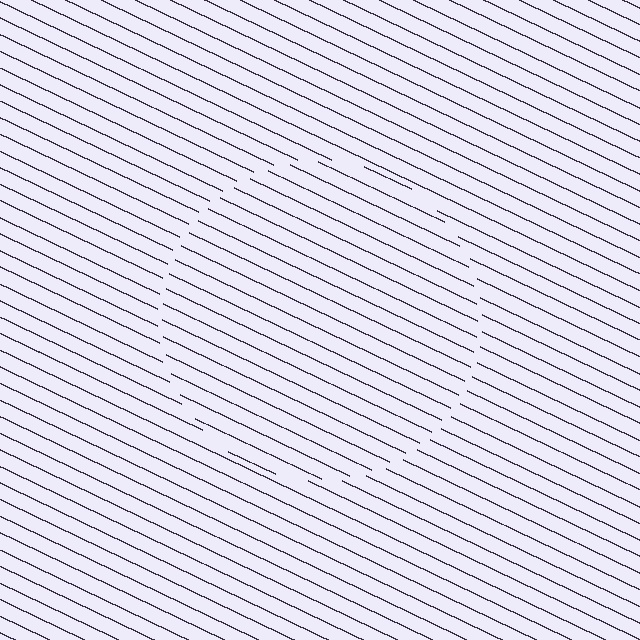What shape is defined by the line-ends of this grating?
An illusory circle. The interior of the shape contains the same grating, shifted by half a period — the contour is defined by the phase discontinuity where line-ends from the inner and outer gratings abut.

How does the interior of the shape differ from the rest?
The interior of the shape contains the same grating, shifted by half a period — the contour is defined by the phase discontinuity where line-ends from the inner and outer gratings abut.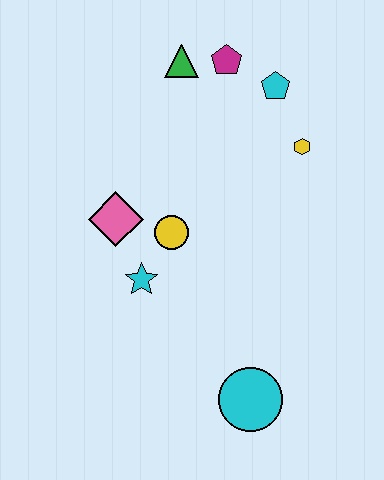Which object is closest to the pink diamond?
The yellow circle is closest to the pink diamond.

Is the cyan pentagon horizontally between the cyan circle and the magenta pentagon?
No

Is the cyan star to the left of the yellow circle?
Yes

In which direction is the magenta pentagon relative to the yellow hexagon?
The magenta pentagon is above the yellow hexagon.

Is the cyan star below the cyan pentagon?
Yes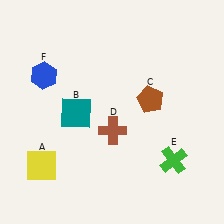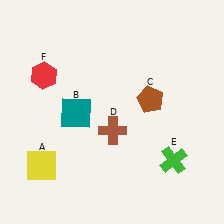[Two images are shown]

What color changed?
The hexagon (F) changed from blue in Image 1 to red in Image 2.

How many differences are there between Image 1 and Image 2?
There is 1 difference between the two images.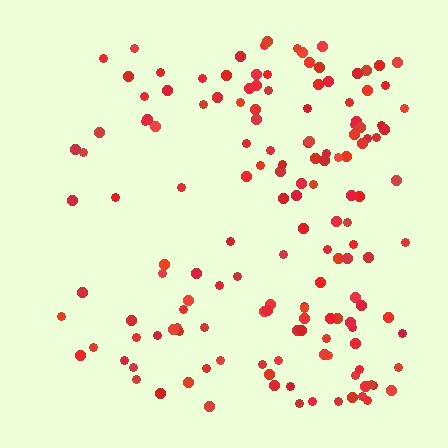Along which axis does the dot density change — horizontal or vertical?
Horizontal.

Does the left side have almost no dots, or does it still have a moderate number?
Still a moderate number, just noticeably fewer than the right.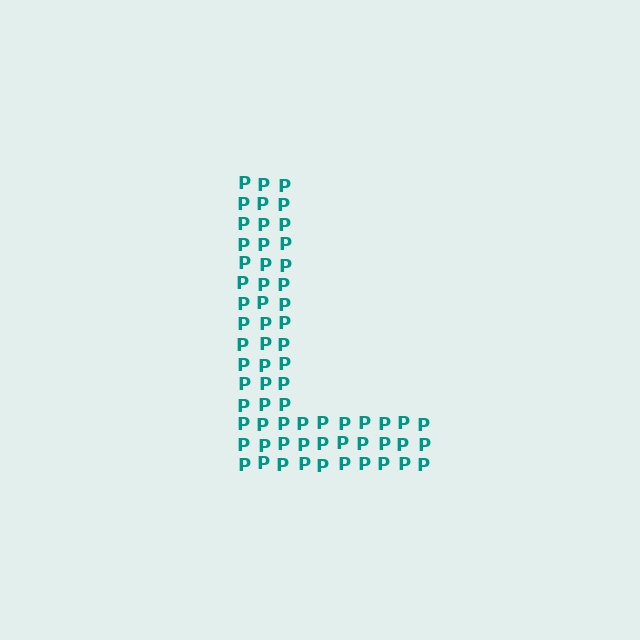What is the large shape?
The large shape is the letter L.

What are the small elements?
The small elements are letter P's.